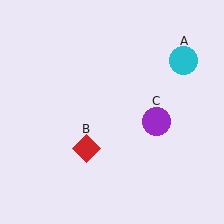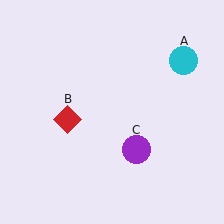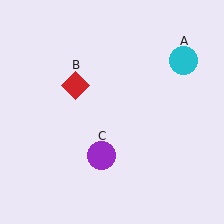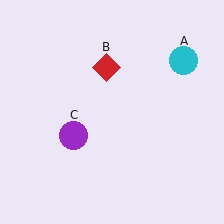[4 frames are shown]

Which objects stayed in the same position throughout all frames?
Cyan circle (object A) remained stationary.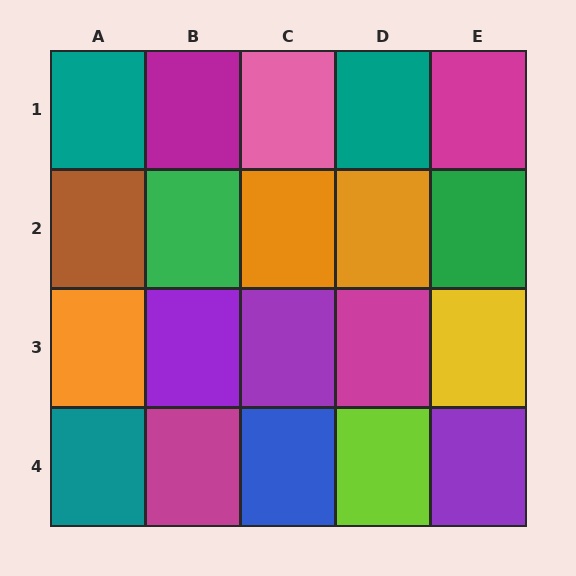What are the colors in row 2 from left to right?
Brown, green, orange, orange, green.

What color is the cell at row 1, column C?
Pink.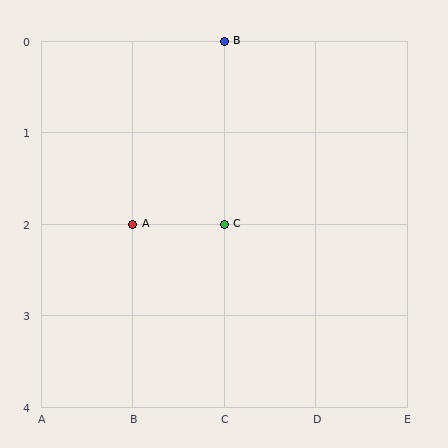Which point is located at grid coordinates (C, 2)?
Point C is at (C, 2).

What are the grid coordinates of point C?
Point C is at grid coordinates (C, 2).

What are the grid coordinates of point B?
Point B is at grid coordinates (C, 0).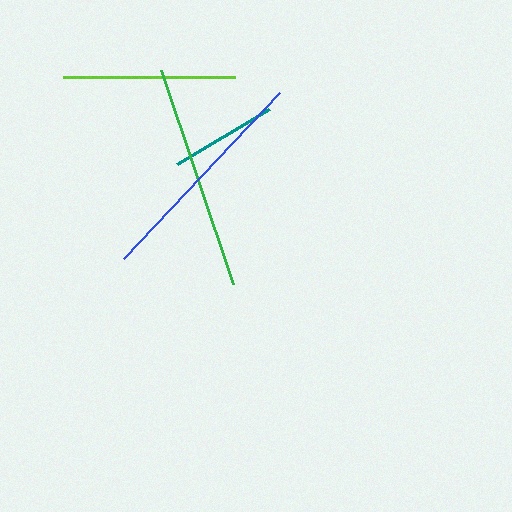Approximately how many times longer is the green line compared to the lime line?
The green line is approximately 1.3 times the length of the lime line.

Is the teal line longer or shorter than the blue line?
The blue line is longer than the teal line.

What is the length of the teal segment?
The teal segment is approximately 107 pixels long.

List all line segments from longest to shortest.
From longest to shortest: blue, green, lime, teal.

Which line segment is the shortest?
The teal line is the shortest at approximately 107 pixels.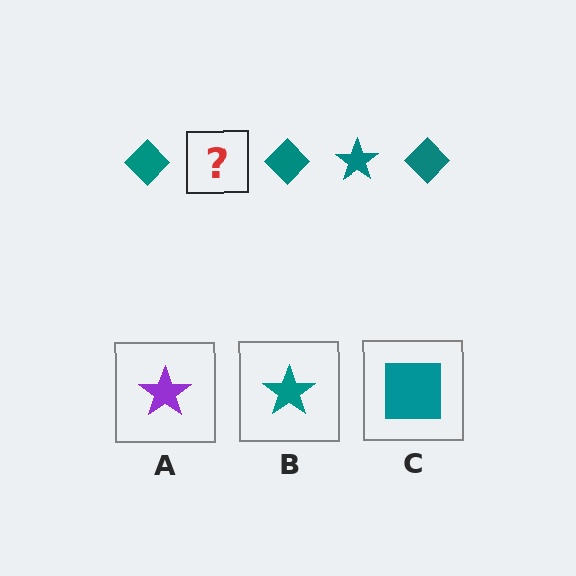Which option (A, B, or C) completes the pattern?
B.